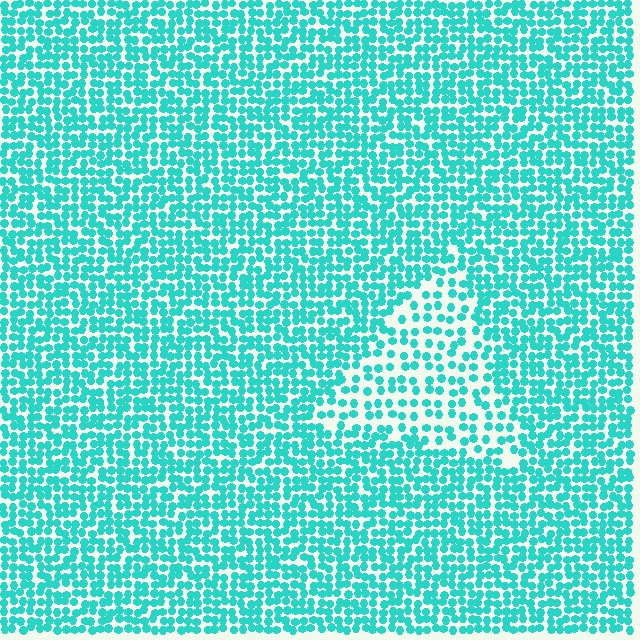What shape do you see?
I see a triangle.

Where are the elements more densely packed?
The elements are more densely packed outside the triangle boundary.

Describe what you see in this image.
The image contains small cyan elements arranged at two different densities. A triangle-shaped region is visible where the elements are less densely packed than the surrounding area.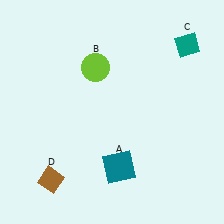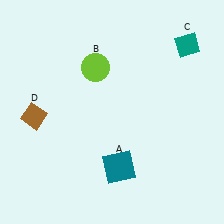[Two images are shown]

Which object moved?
The brown diamond (D) moved up.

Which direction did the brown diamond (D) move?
The brown diamond (D) moved up.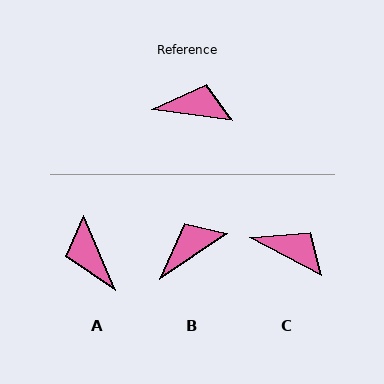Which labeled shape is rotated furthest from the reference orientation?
A, about 121 degrees away.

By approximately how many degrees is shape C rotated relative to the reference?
Approximately 20 degrees clockwise.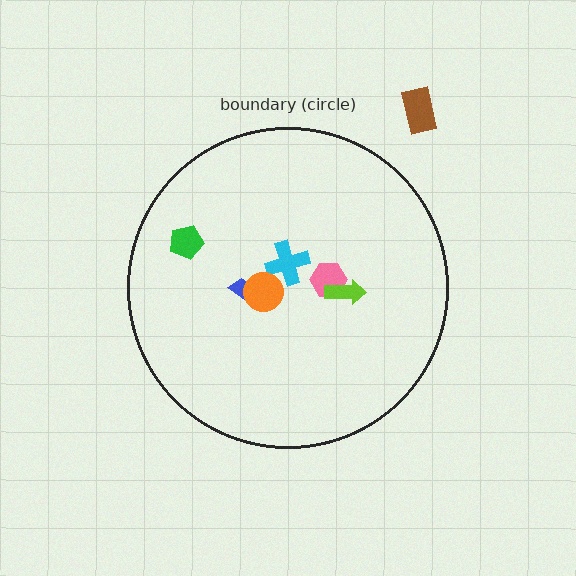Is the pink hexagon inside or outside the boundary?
Inside.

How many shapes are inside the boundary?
6 inside, 1 outside.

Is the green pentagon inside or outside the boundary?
Inside.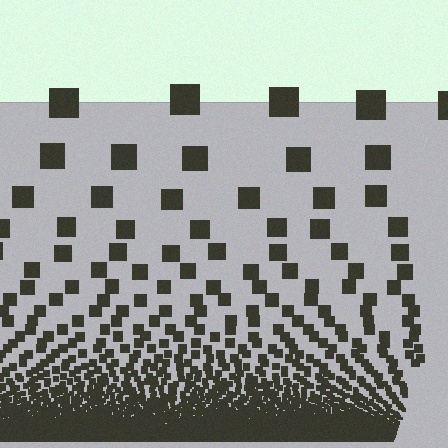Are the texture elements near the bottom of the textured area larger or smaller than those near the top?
Smaller. The gradient is inverted — elements near the bottom are smaller and denser.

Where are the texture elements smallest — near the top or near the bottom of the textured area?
Near the bottom.